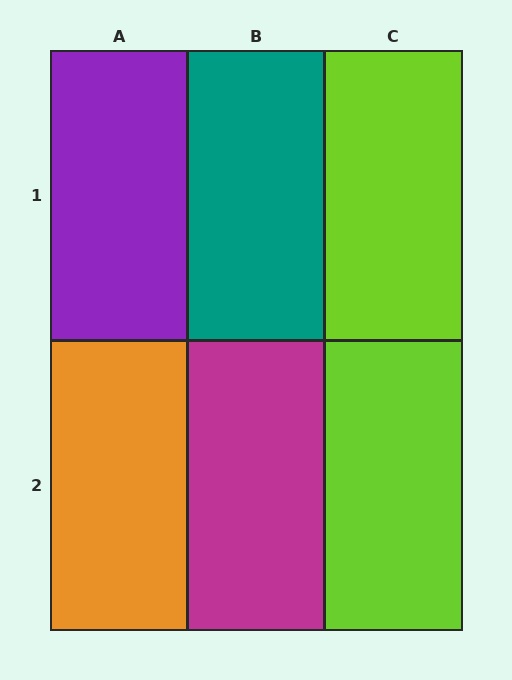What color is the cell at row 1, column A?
Purple.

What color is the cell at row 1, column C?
Lime.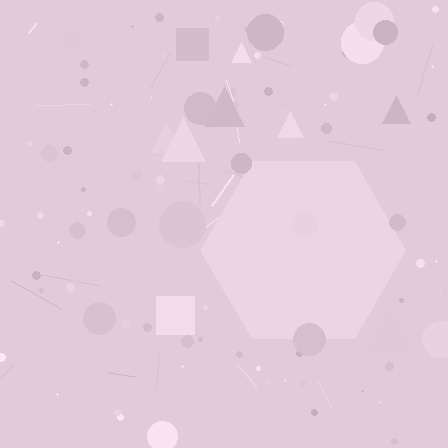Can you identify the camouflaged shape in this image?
The camouflaged shape is a hexagon.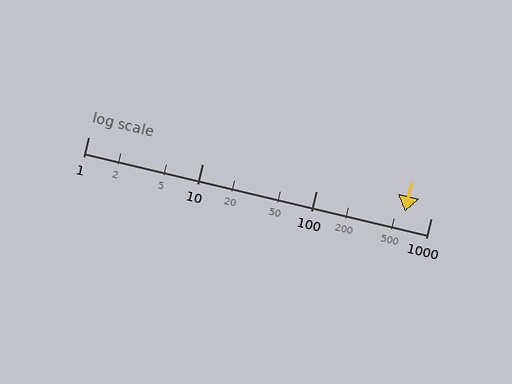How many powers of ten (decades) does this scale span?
The scale spans 3 decades, from 1 to 1000.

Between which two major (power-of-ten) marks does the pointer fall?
The pointer is between 100 and 1000.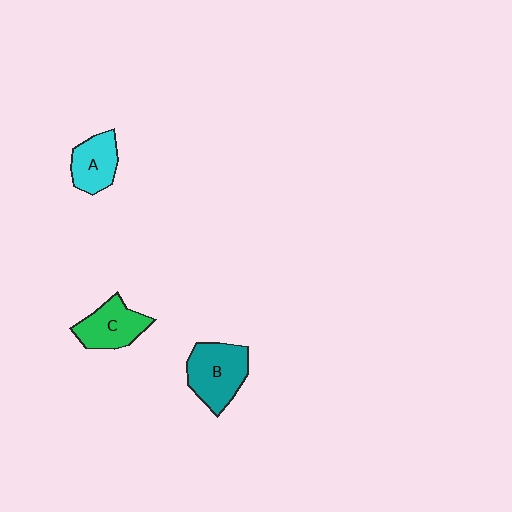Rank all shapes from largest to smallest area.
From largest to smallest: B (teal), C (green), A (cyan).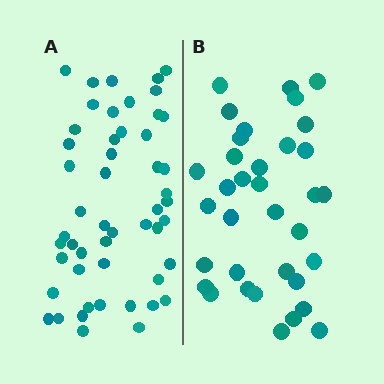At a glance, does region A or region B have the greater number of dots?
Region A (the left region) has more dots.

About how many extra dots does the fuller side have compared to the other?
Region A has approximately 15 more dots than region B.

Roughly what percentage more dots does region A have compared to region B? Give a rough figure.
About 45% more.